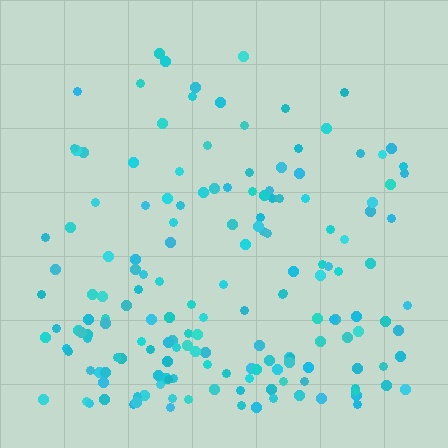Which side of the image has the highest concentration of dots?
The bottom.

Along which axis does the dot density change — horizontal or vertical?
Vertical.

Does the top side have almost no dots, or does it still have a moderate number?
Still a moderate number, just noticeably fewer than the bottom.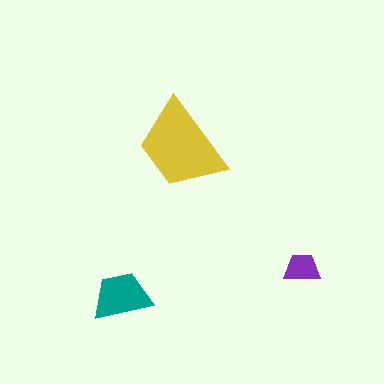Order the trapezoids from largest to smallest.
the yellow one, the teal one, the purple one.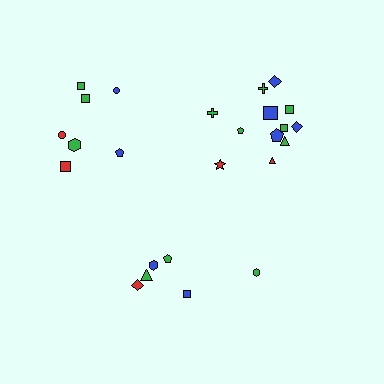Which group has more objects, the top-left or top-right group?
The top-right group.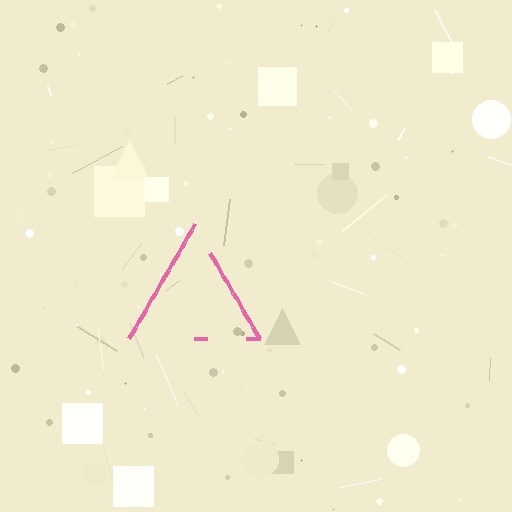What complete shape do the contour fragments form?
The contour fragments form a triangle.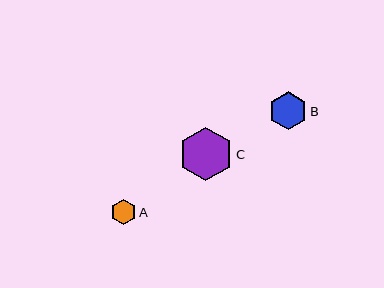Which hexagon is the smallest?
Hexagon A is the smallest with a size of approximately 25 pixels.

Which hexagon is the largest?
Hexagon C is the largest with a size of approximately 53 pixels.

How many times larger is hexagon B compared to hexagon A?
Hexagon B is approximately 1.5 times the size of hexagon A.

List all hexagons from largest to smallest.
From largest to smallest: C, B, A.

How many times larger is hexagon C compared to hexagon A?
Hexagon C is approximately 2.1 times the size of hexagon A.